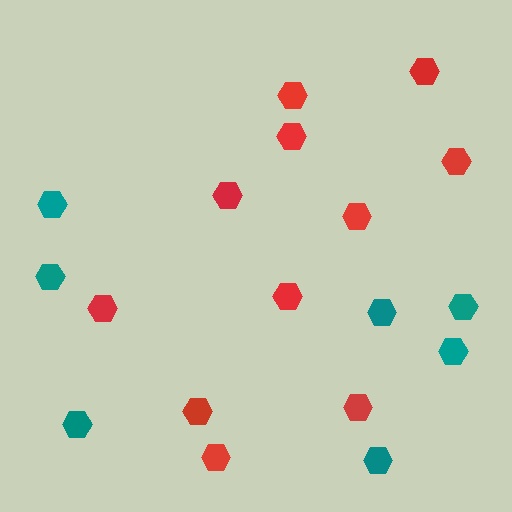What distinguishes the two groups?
There are 2 groups: one group of teal hexagons (7) and one group of red hexagons (11).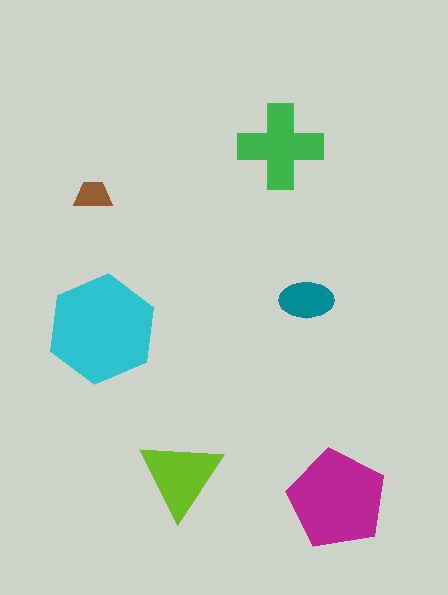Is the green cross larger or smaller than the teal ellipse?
Larger.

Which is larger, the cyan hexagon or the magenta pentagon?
The cyan hexagon.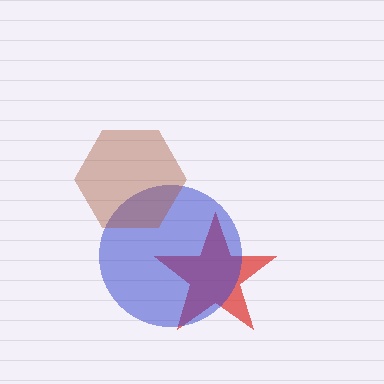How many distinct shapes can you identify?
There are 3 distinct shapes: a red star, a blue circle, a brown hexagon.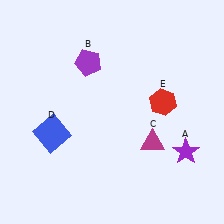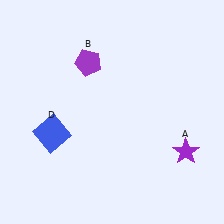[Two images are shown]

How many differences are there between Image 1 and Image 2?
There are 2 differences between the two images.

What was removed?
The red hexagon (E), the magenta triangle (C) were removed in Image 2.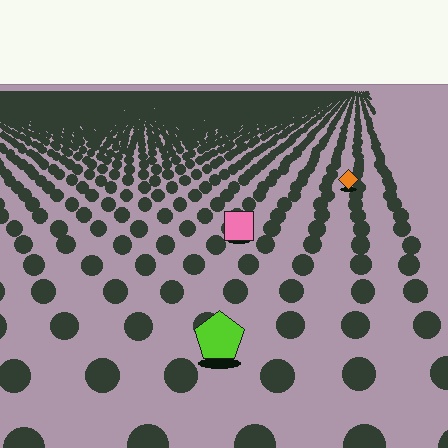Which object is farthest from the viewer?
The orange diamond is farthest from the viewer. It appears smaller and the ground texture around it is denser.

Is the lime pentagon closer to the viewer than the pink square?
Yes. The lime pentagon is closer — you can tell from the texture gradient: the ground texture is coarser near it.